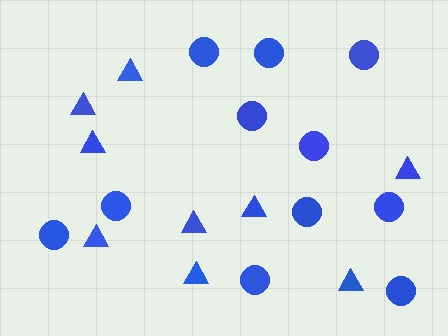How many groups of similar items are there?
There are 2 groups: one group of triangles (9) and one group of circles (11).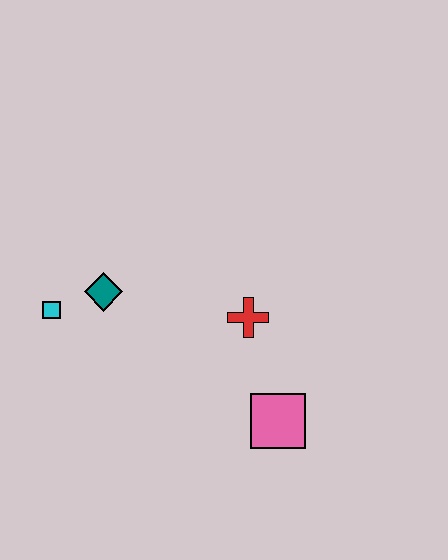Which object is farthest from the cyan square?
The pink square is farthest from the cyan square.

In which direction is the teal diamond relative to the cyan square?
The teal diamond is to the right of the cyan square.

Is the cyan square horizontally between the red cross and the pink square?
No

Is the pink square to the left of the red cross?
No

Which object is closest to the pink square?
The red cross is closest to the pink square.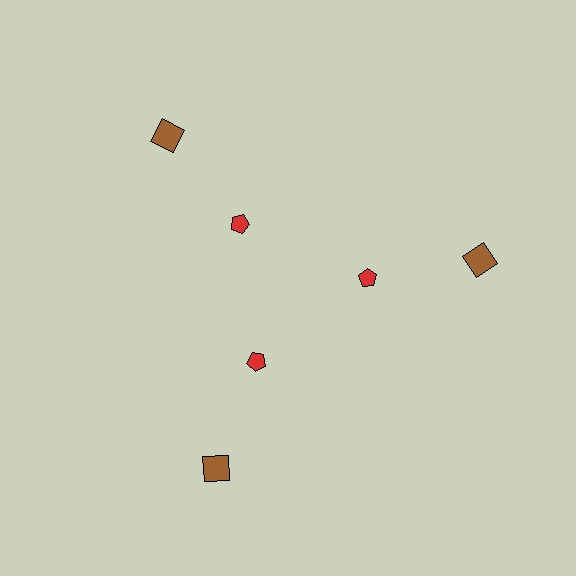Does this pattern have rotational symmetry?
Yes, this pattern has 3-fold rotational symmetry. It looks the same after rotating 120 degrees around the center.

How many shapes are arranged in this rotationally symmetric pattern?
There are 6 shapes, arranged in 3 groups of 2.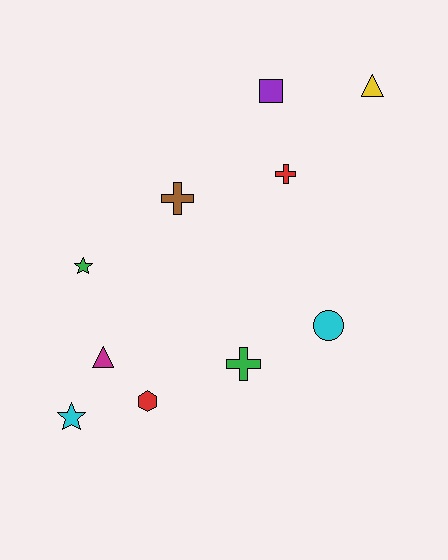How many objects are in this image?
There are 10 objects.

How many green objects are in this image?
There are 2 green objects.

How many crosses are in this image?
There are 3 crosses.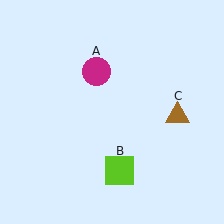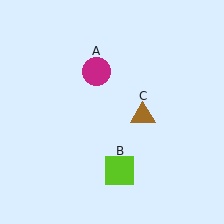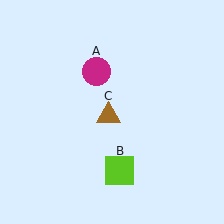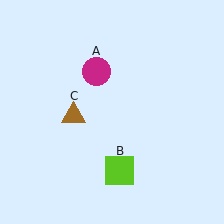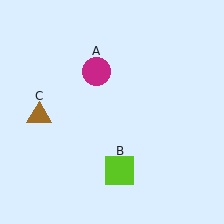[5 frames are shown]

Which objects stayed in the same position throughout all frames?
Magenta circle (object A) and lime square (object B) remained stationary.